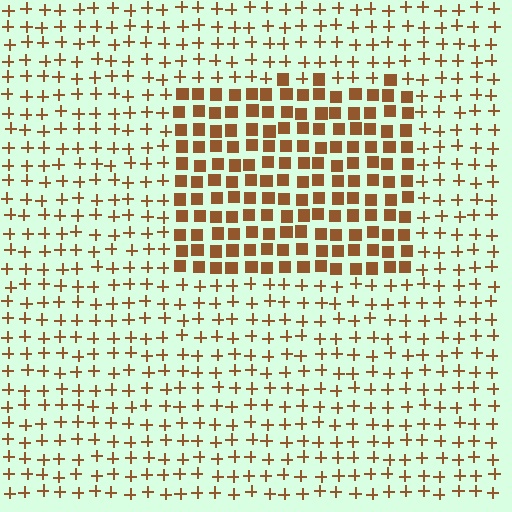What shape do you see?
I see a rectangle.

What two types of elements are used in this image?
The image uses squares inside the rectangle region and plus signs outside it.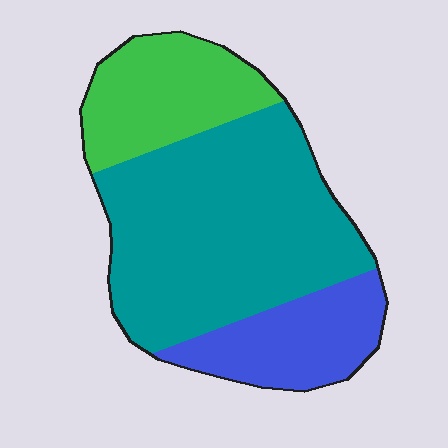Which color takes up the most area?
Teal, at roughly 55%.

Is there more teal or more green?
Teal.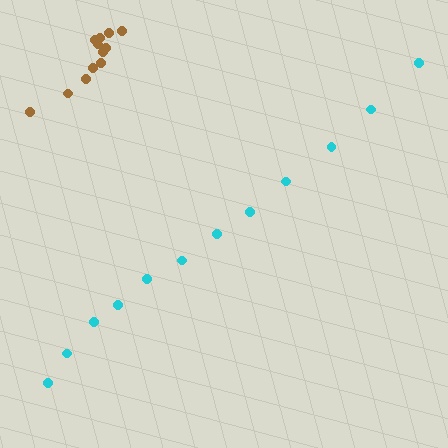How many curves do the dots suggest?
There are 2 distinct paths.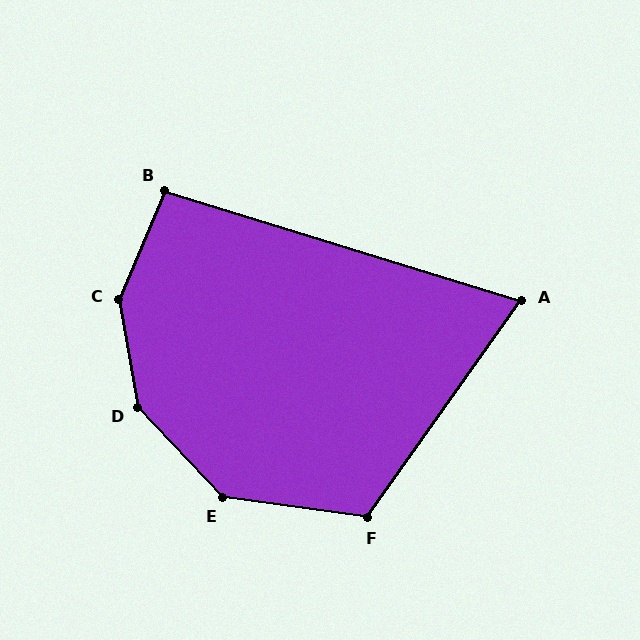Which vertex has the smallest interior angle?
A, at approximately 72 degrees.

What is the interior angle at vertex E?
Approximately 141 degrees (obtuse).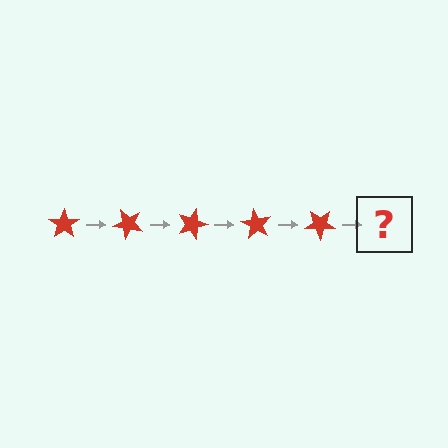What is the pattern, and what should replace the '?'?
The pattern is that the star rotates 45 degrees each step. The '?' should be a red star rotated 225 degrees.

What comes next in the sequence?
The next element should be a red star rotated 225 degrees.